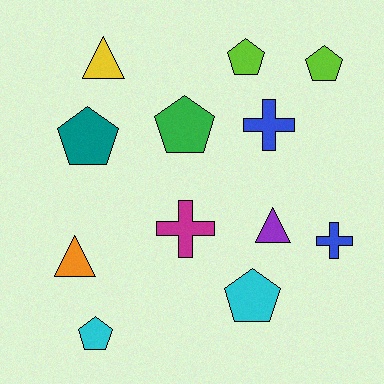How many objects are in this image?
There are 12 objects.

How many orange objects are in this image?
There is 1 orange object.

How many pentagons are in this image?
There are 6 pentagons.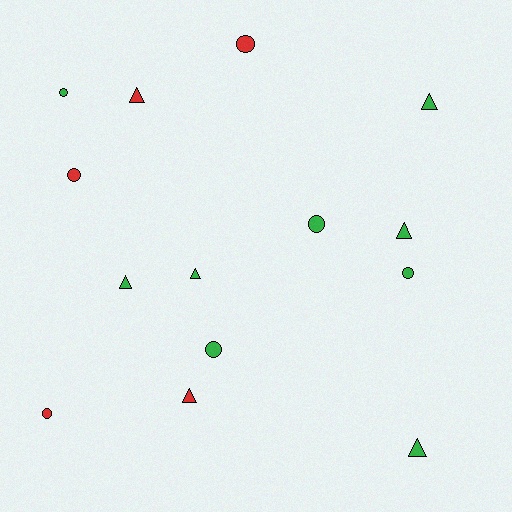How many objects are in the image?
There are 14 objects.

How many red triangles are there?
There are 2 red triangles.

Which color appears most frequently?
Green, with 9 objects.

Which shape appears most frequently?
Circle, with 7 objects.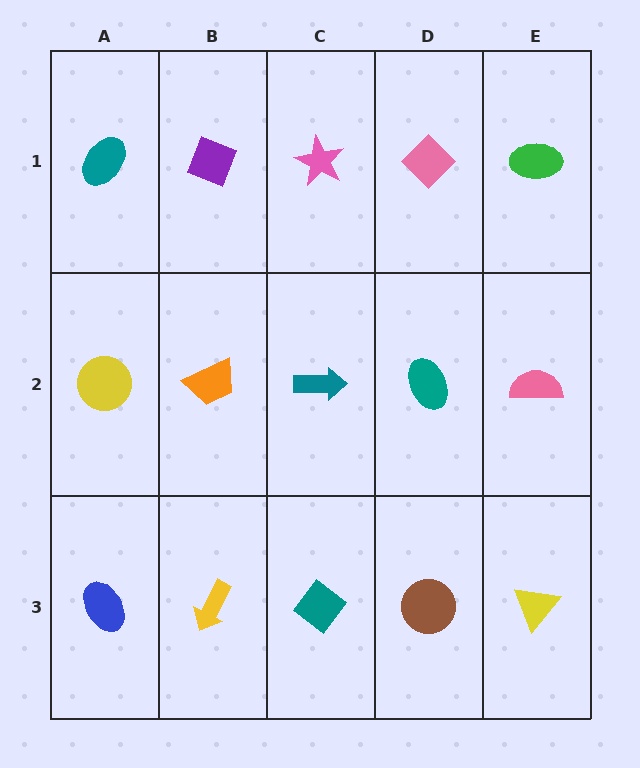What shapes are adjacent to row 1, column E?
A pink semicircle (row 2, column E), a pink diamond (row 1, column D).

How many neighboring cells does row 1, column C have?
3.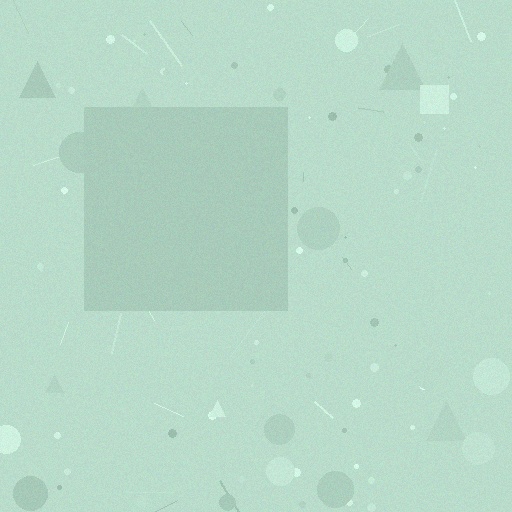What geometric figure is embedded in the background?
A square is embedded in the background.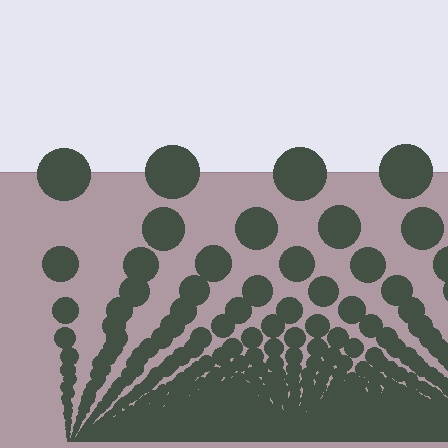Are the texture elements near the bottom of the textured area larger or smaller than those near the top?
Smaller. The gradient is inverted — elements near the bottom are smaller and denser.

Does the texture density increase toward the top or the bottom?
Density increases toward the bottom.